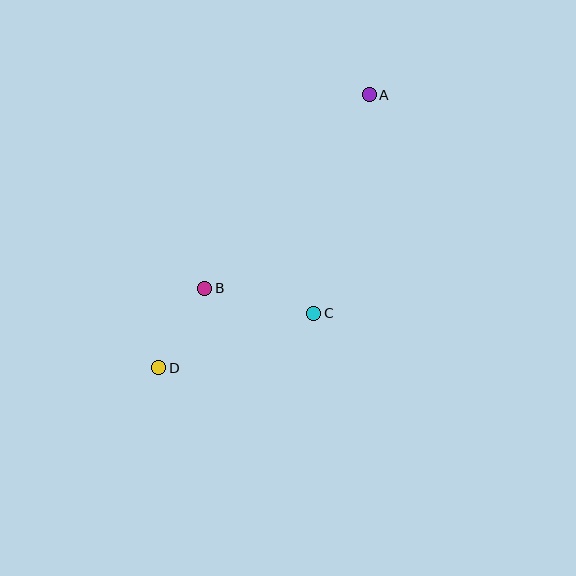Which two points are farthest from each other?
Points A and D are farthest from each other.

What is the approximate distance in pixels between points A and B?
The distance between A and B is approximately 254 pixels.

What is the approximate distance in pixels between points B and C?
The distance between B and C is approximately 112 pixels.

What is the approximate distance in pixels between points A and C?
The distance between A and C is approximately 225 pixels.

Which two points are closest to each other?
Points B and D are closest to each other.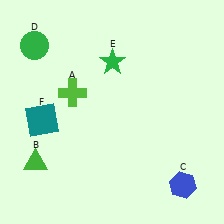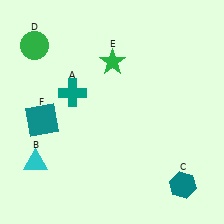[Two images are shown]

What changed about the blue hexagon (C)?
In Image 1, C is blue. In Image 2, it changed to teal.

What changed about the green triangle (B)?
In Image 1, B is green. In Image 2, it changed to cyan.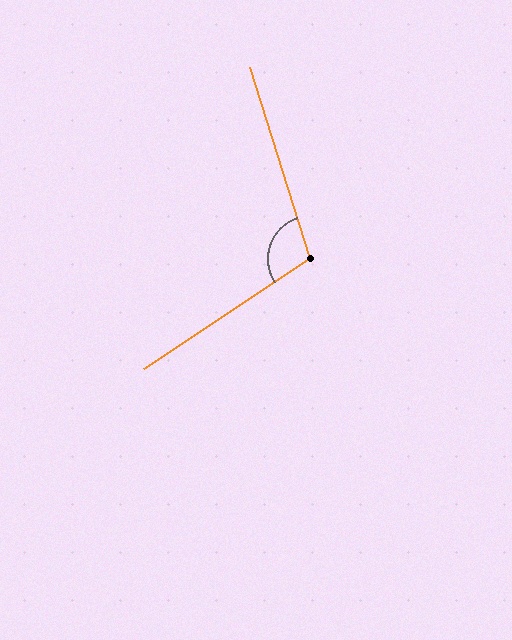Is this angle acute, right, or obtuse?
It is obtuse.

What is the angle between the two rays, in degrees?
Approximately 106 degrees.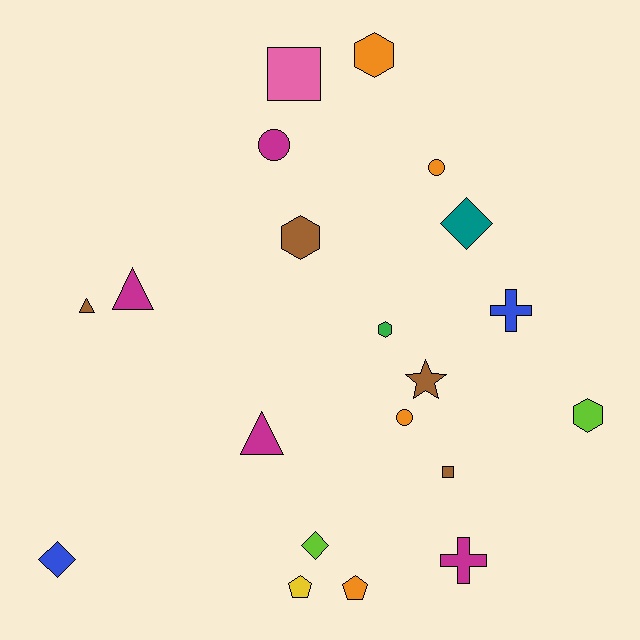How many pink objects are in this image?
There is 1 pink object.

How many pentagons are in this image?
There are 2 pentagons.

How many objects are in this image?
There are 20 objects.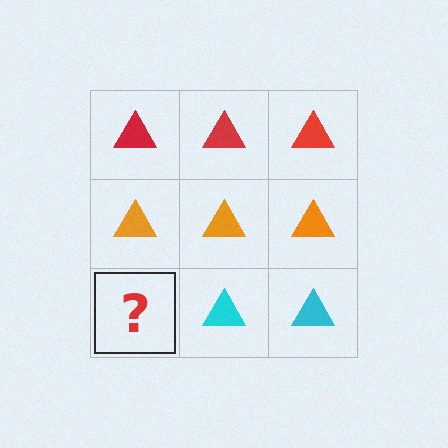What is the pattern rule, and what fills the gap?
The rule is that each row has a consistent color. The gap should be filled with a cyan triangle.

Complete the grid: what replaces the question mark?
The question mark should be replaced with a cyan triangle.